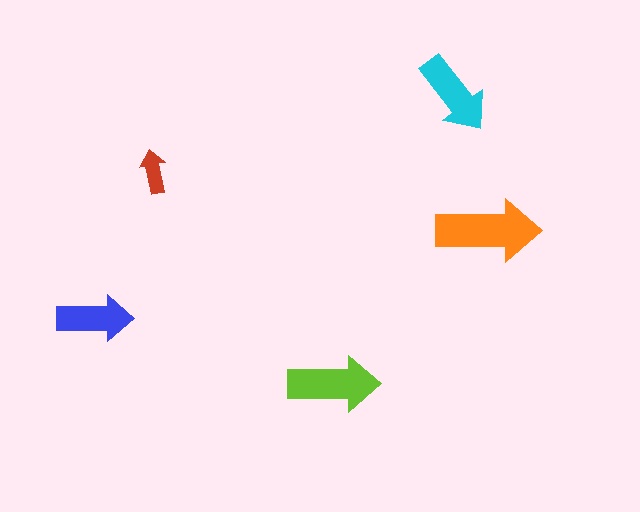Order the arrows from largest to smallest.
the orange one, the lime one, the cyan one, the blue one, the red one.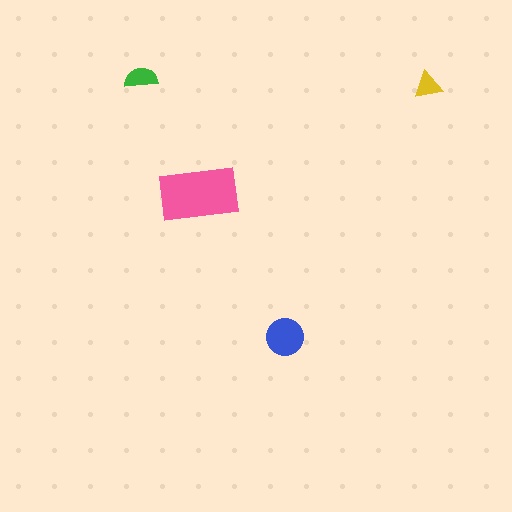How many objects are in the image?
There are 4 objects in the image.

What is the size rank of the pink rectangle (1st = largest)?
1st.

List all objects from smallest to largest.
The yellow triangle, the green semicircle, the blue circle, the pink rectangle.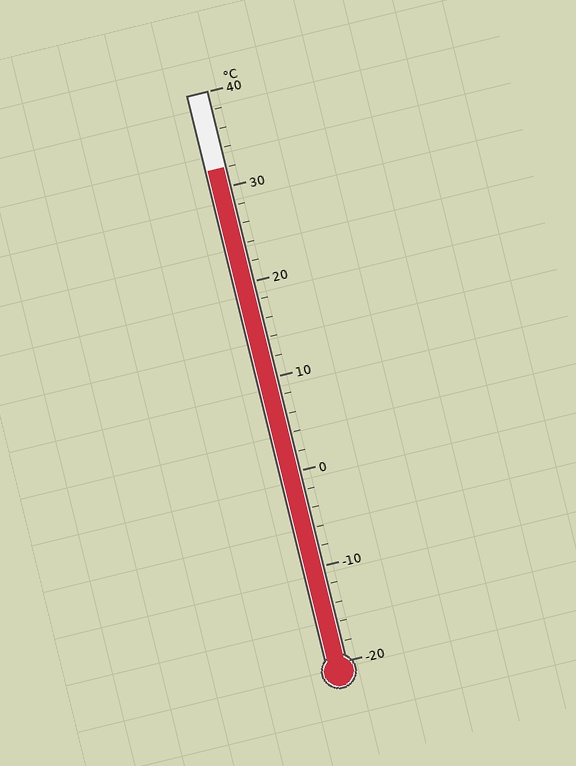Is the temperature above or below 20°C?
The temperature is above 20°C.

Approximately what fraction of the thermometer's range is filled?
The thermometer is filled to approximately 85% of its range.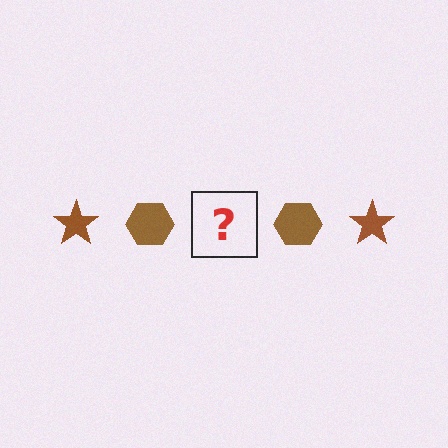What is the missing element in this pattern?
The missing element is a brown star.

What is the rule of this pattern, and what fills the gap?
The rule is that the pattern cycles through star, hexagon shapes in brown. The gap should be filled with a brown star.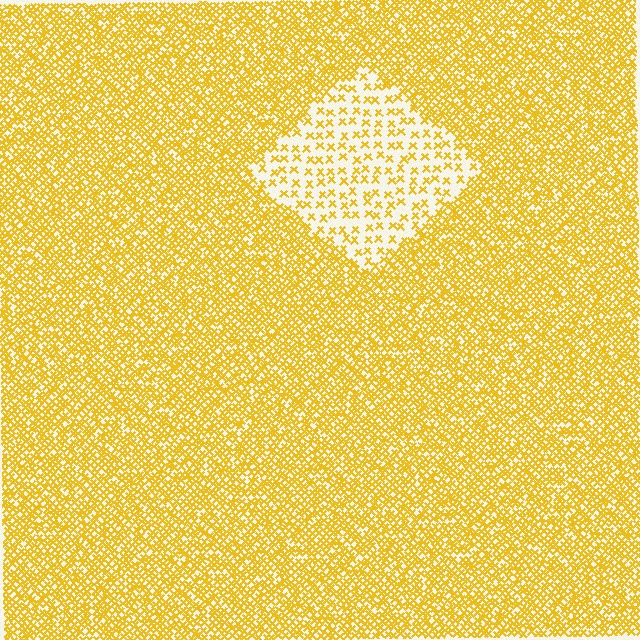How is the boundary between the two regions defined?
The boundary is defined by a change in element density (approximately 3.0x ratio). All elements are the same color, size, and shape.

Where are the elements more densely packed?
The elements are more densely packed outside the diamond boundary.